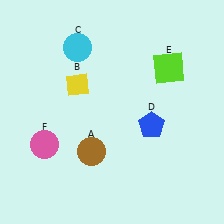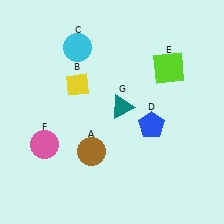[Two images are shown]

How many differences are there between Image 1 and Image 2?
There is 1 difference between the two images.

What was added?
A teal triangle (G) was added in Image 2.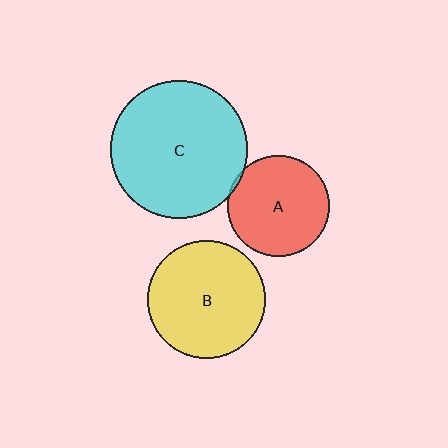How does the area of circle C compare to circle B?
Approximately 1.4 times.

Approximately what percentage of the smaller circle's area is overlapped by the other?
Approximately 5%.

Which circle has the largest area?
Circle C (cyan).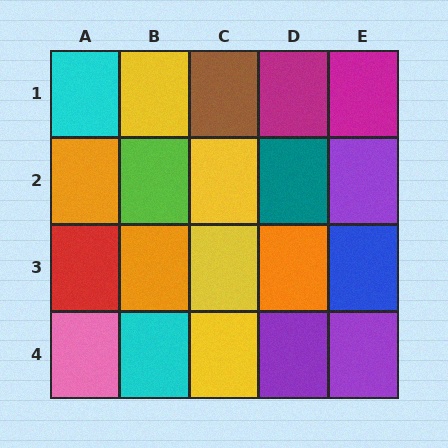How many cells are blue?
1 cell is blue.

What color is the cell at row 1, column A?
Cyan.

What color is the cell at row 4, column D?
Purple.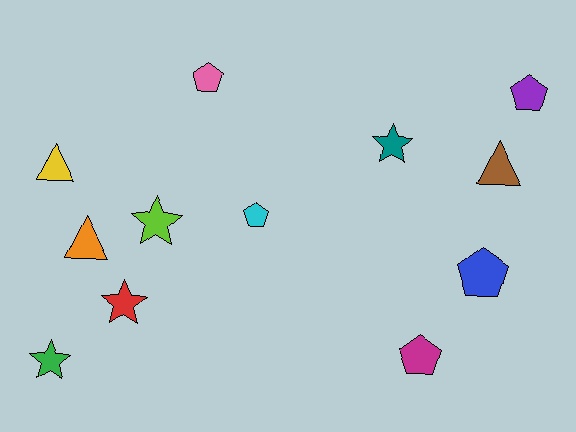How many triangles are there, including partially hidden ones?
There are 3 triangles.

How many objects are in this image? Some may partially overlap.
There are 12 objects.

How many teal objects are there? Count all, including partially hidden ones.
There is 1 teal object.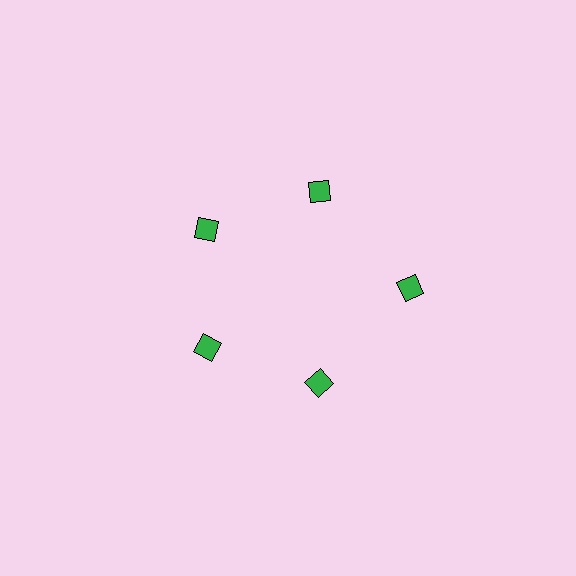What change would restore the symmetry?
The symmetry would be restored by moving it inward, back onto the ring so that all 5 diamonds sit at equal angles and equal distance from the center.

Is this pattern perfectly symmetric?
No. The 5 green diamonds are arranged in a ring, but one element near the 3 o'clock position is pushed outward from the center, breaking the 5-fold rotational symmetry.